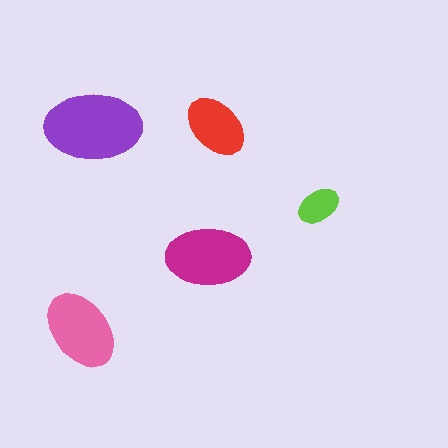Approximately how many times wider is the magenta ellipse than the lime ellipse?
About 2 times wider.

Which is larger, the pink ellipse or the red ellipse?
The pink one.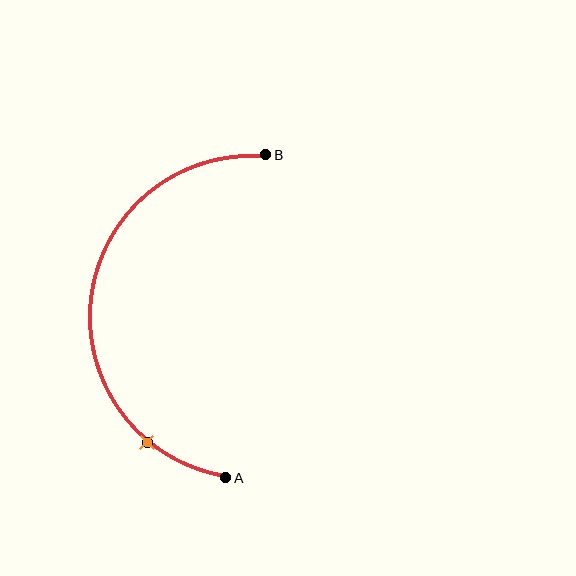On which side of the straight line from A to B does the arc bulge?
The arc bulges to the left of the straight line connecting A and B.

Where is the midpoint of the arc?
The arc midpoint is the point on the curve farthest from the straight line joining A and B. It sits to the left of that line.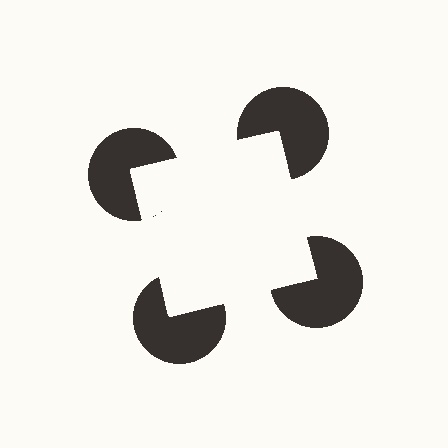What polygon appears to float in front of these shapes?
An illusory square — its edges are inferred from the aligned wedge cuts in the pac-man discs, not physically drawn.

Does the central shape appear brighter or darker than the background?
It typically appears slightly brighter than the background, even though no actual brightness change is drawn.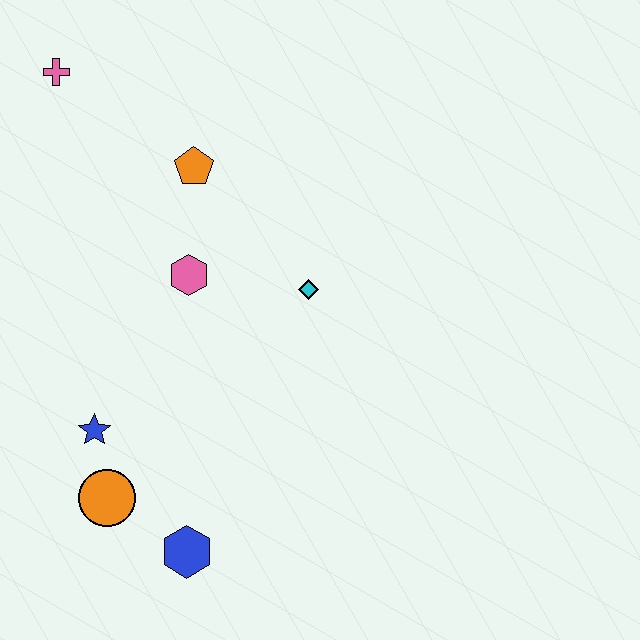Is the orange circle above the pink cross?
No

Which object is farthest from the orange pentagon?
The blue hexagon is farthest from the orange pentagon.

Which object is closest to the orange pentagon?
The pink hexagon is closest to the orange pentagon.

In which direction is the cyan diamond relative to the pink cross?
The cyan diamond is to the right of the pink cross.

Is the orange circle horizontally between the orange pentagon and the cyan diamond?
No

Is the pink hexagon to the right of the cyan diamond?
No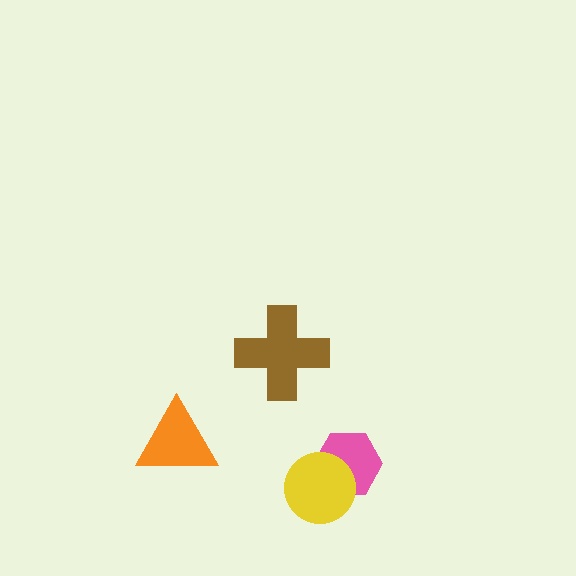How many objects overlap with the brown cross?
0 objects overlap with the brown cross.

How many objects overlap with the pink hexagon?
1 object overlaps with the pink hexagon.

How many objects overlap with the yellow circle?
1 object overlaps with the yellow circle.